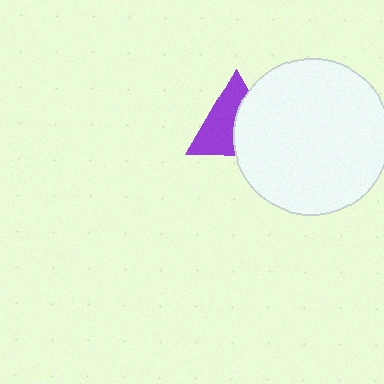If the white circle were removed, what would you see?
You would see the complete purple triangle.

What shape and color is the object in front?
The object in front is a white circle.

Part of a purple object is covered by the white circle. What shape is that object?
It is a triangle.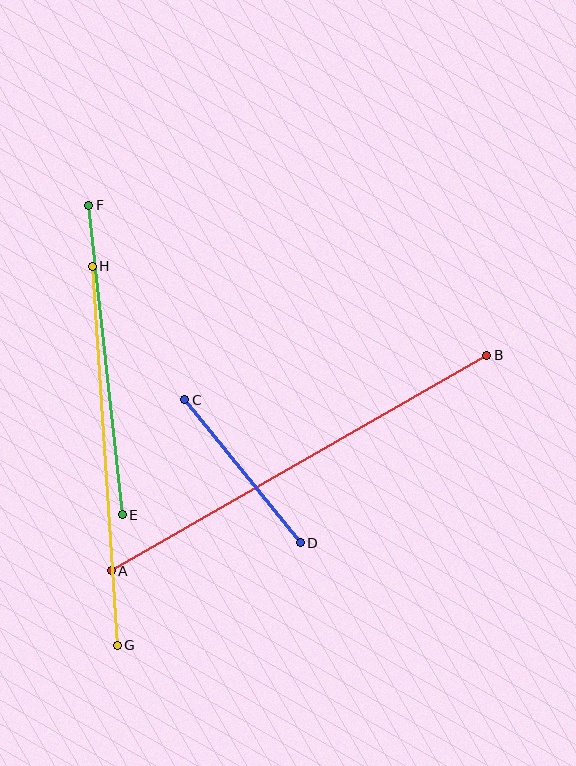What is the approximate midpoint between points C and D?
The midpoint is at approximately (242, 471) pixels.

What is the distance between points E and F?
The distance is approximately 311 pixels.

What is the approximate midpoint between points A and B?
The midpoint is at approximately (299, 463) pixels.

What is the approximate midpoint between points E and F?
The midpoint is at approximately (106, 360) pixels.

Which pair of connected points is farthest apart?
Points A and B are farthest apart.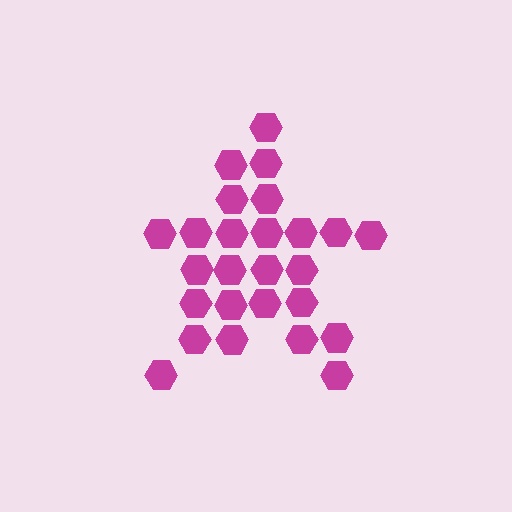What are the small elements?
The small elements are hexagons.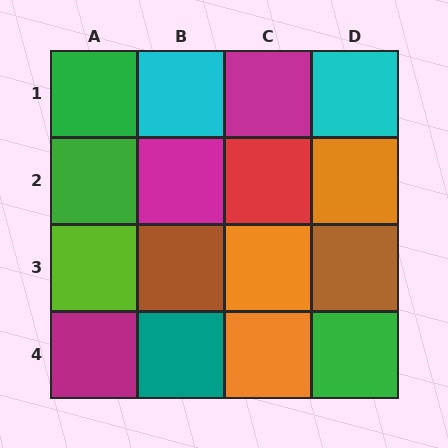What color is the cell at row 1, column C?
Magenta.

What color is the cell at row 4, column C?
Orange.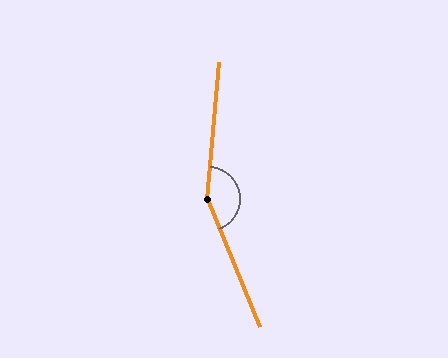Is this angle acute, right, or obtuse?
It is obtuse.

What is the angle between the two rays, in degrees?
Approximately 153 degrees.